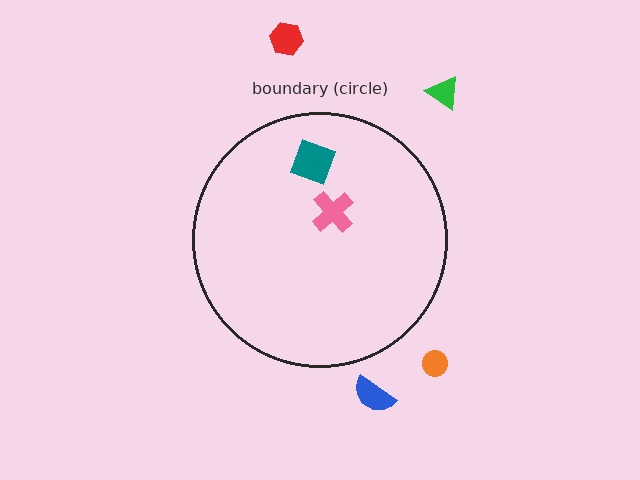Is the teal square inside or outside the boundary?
Inside.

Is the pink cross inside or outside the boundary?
Inside.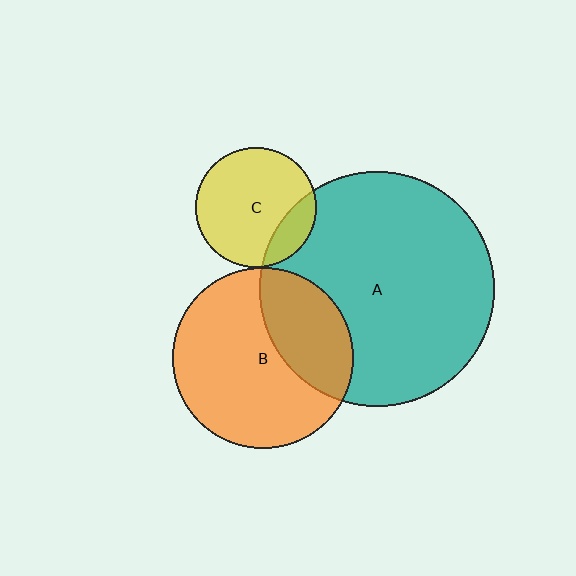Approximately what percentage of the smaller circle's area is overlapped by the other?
Approximately 30%.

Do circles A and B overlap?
Yes.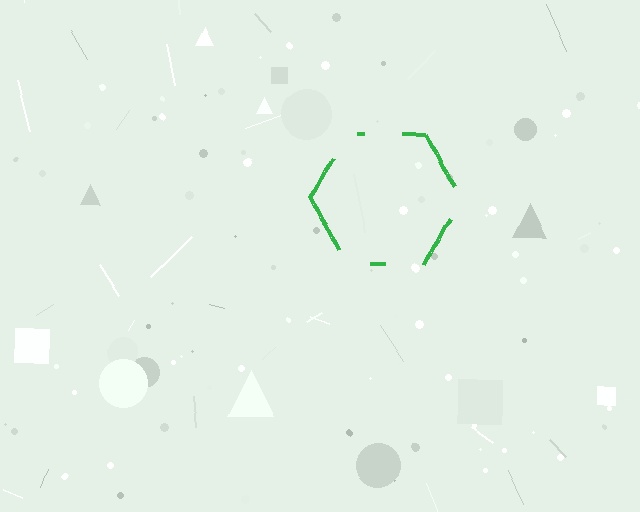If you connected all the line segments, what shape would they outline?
They would outline a hexagon.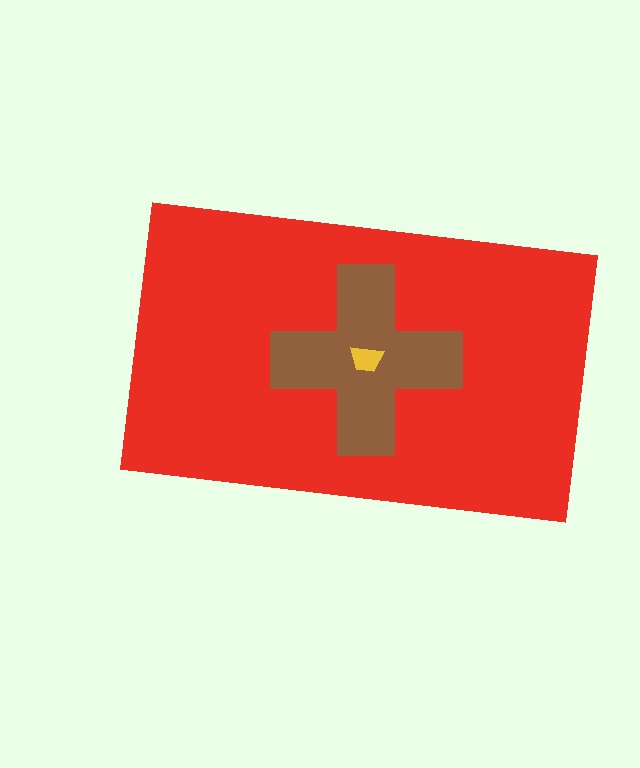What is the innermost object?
The yellow trapezoid.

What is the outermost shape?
The red rectangle.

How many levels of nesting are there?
3.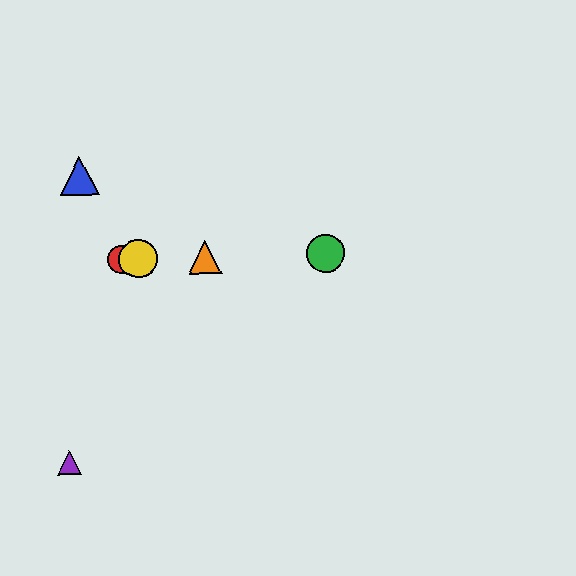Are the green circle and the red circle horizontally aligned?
Yes, both are at y≈254.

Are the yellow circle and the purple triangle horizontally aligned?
No, the yellow circle is at y≈259 and the purple triangle is at y≈463.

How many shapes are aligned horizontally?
4 shapes (the red circle, the green circle, the yellow circle, the orange triangle) are aligned horizontally.